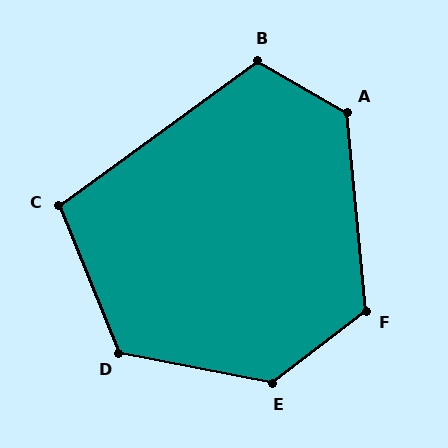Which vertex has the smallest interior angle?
C, at approximately 104 degrees.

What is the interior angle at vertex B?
Approximately 114 degrees (obtuse).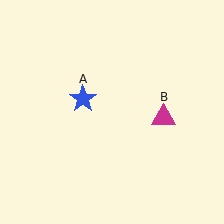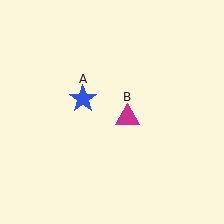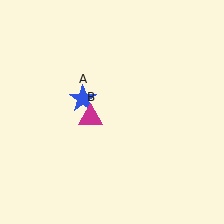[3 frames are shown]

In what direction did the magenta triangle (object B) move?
The magenta triangle (object B) moved left.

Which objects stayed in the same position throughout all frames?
Blue star (object A) remained stationary.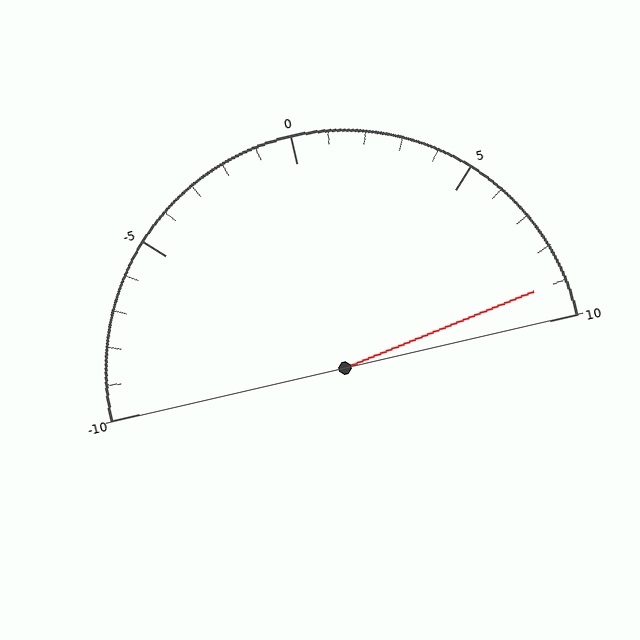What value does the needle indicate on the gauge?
The needle indicates approximately 9.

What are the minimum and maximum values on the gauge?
The gauge ranges from -10 to 10.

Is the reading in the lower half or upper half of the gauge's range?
The reading is in the upper half of the range (-10 to 10).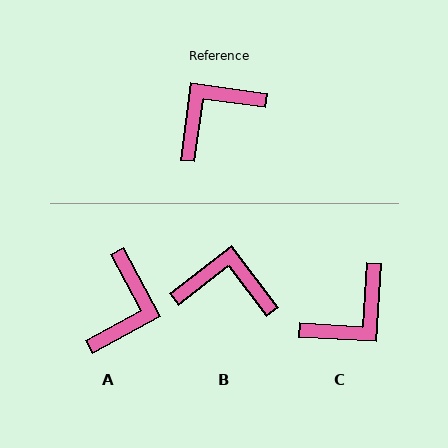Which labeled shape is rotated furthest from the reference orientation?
C, about 176 degrees away.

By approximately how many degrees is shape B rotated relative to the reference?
Approximately 45 degrees clockwise.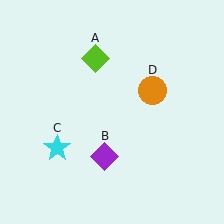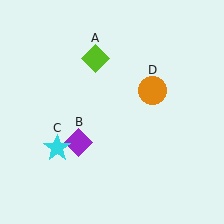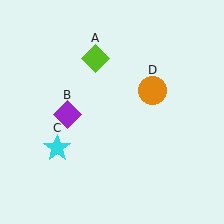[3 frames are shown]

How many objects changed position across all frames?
1 object changed position: purple diamond (object B).